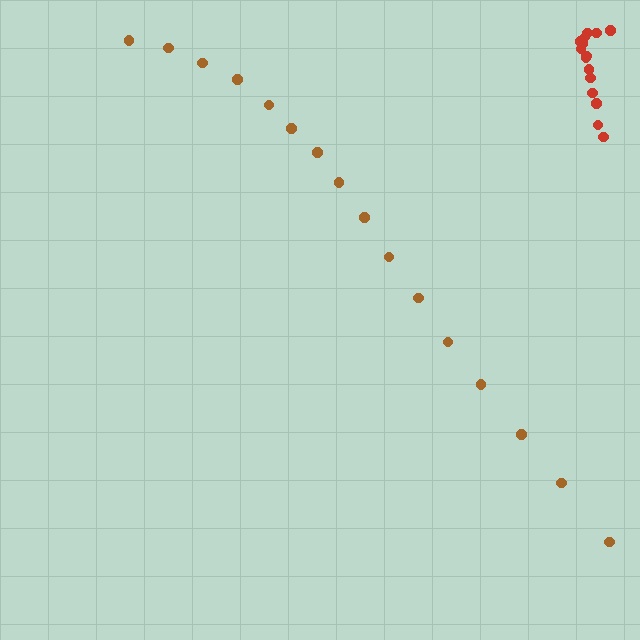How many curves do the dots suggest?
There are 2 distinct paths.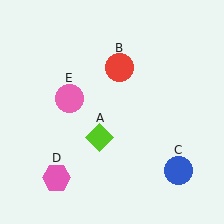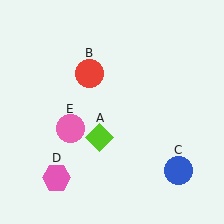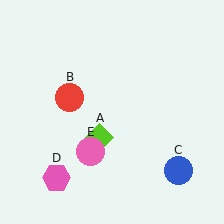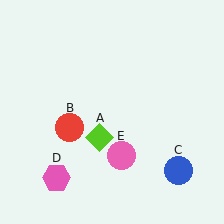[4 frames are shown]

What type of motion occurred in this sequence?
The red circle (object B), pink circle (object E) rotated counterclockwise around the center of the scene.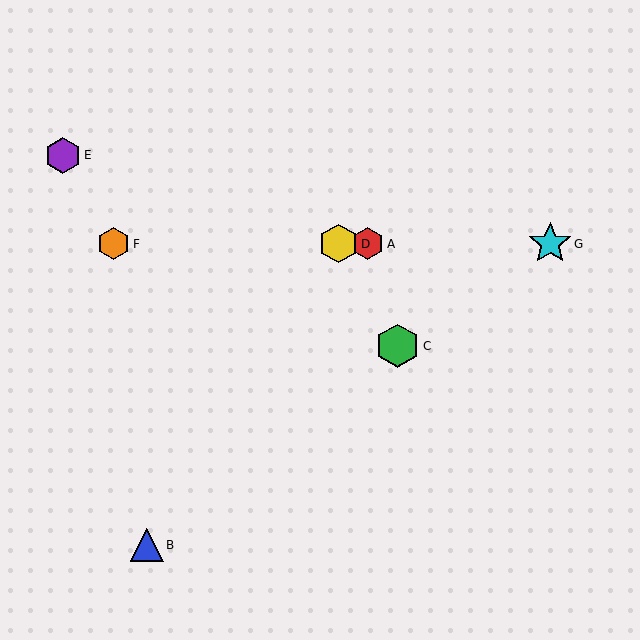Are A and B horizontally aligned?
No, A is at y≈244 and B is at y≈545.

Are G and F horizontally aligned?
Yes, both are at y≈244.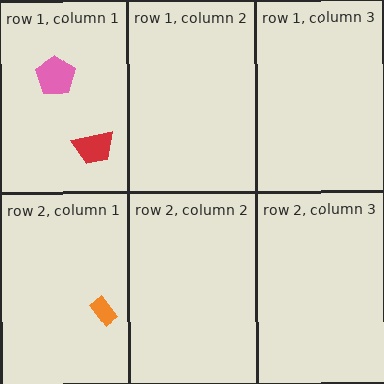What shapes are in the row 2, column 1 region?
The orange rectangle.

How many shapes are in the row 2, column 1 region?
1.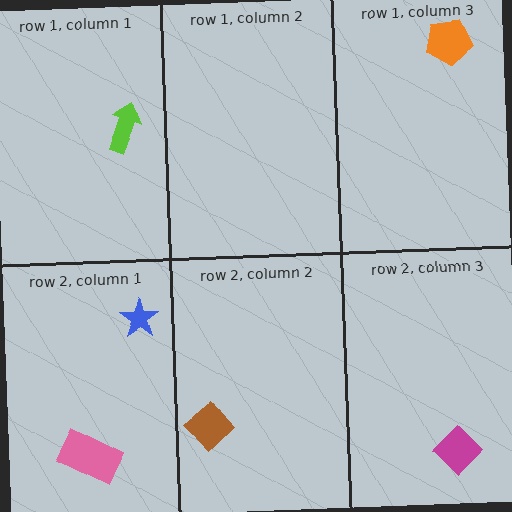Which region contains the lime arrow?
The row 1, column 1 region.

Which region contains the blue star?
The row 2, column 1 region.